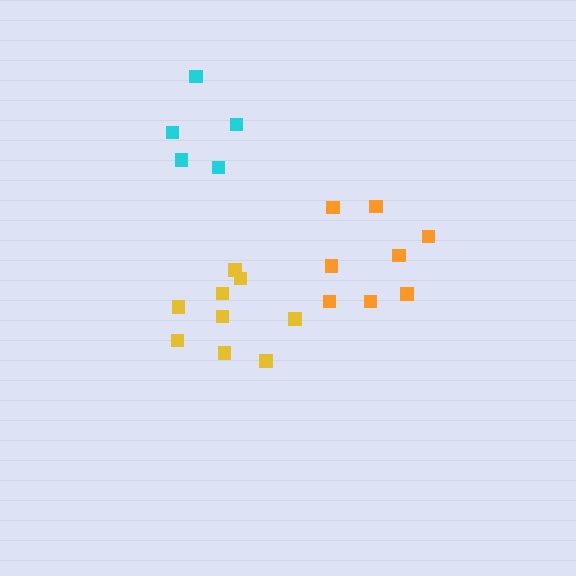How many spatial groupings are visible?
There are 3 spatial groupings.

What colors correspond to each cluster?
The clusters are colored: yellow, orange, cyan.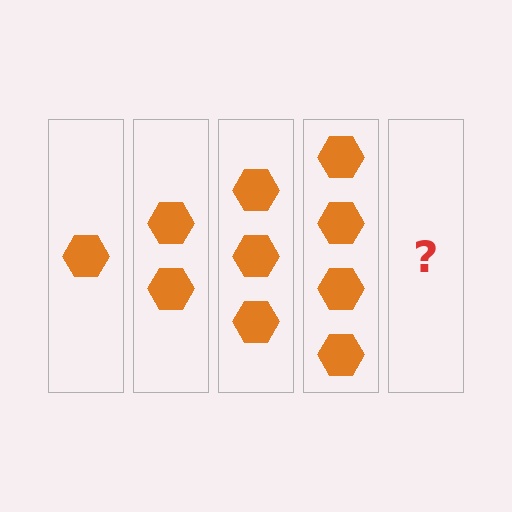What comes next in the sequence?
The next element should be 5 hexagons.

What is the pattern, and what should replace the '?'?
The pattern is that each step adds one more hexagon. The '?' should be 5 hexagons.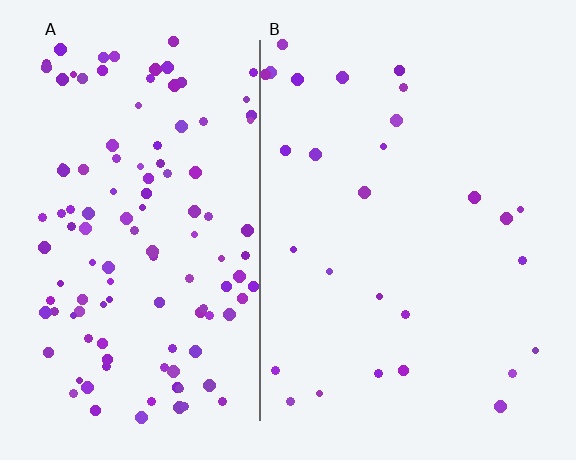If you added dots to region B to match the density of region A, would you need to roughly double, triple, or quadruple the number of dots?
Approximately quadruple.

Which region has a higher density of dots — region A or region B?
A (the left).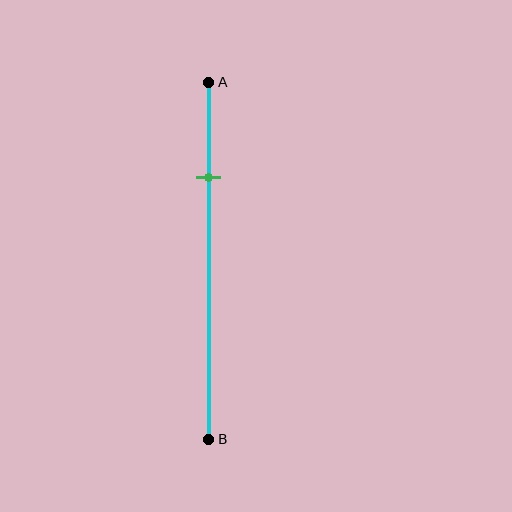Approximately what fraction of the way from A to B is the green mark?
The green mark is approximately 25% of the way from A to B.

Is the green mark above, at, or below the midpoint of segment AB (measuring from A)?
The green mark is above the midpoint of segment AB.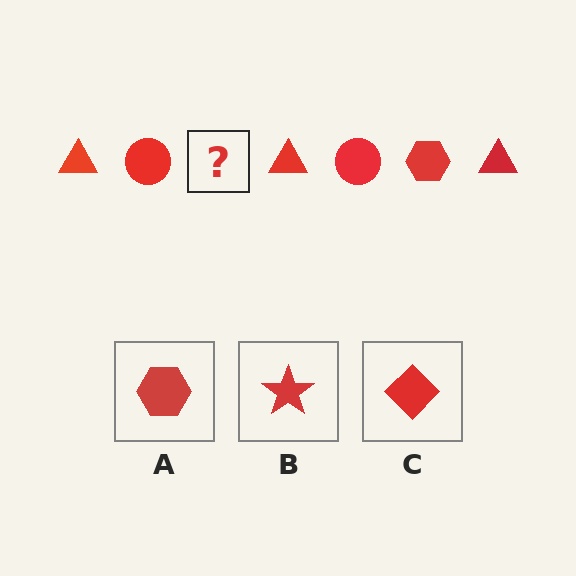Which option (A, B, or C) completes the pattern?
A.